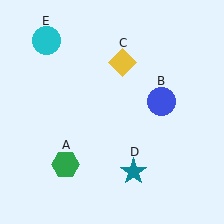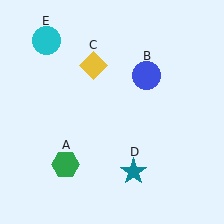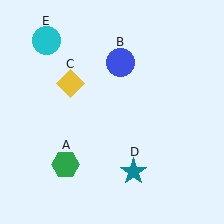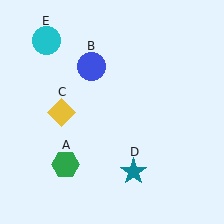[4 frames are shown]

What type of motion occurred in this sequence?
The blue circle (object B), yellow diamond (object C) rotated counterclockwise around the center of the scene.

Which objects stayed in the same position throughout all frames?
Green hexagon (object A) and teal star (object D) and cyan circle (object E) remained stationary.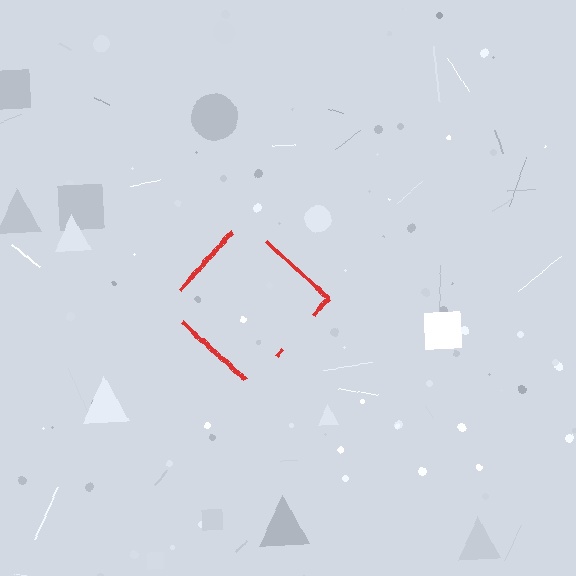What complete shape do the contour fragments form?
The contour fragments form a diamond.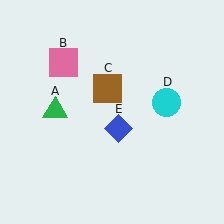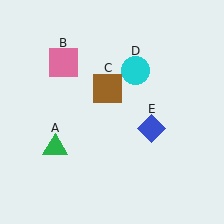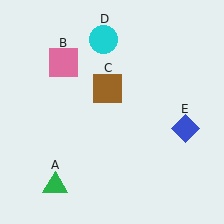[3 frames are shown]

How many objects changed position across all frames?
3 objects changed position: green triangle (object A), cyan circle (object D), blue diamond (object E).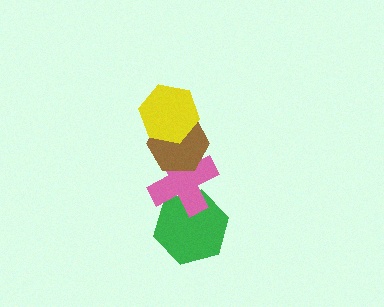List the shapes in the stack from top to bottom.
From top to bottom: the yellow hexagon, the brown hexagon, the pink cross, the green hexagon.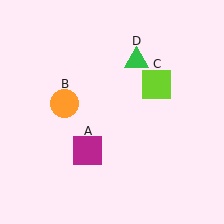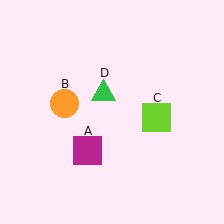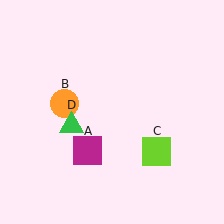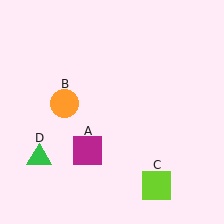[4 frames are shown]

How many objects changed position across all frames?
2 objects changed position: lime square (object C), green triangle (object D).